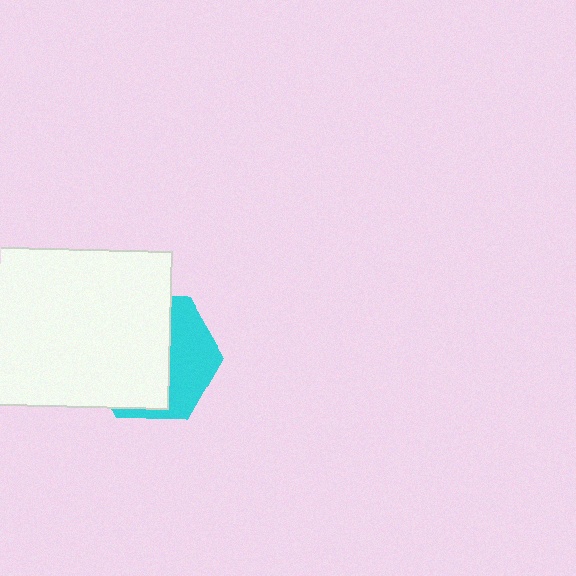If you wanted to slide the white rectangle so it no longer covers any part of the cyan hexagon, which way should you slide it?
Slide it left — that is the most direct way to separate the two shapes.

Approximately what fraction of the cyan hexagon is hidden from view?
Roughly 62% of the cyan hexagon is hidden behind the white rectangle.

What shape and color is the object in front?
The object in front is a white rectangle.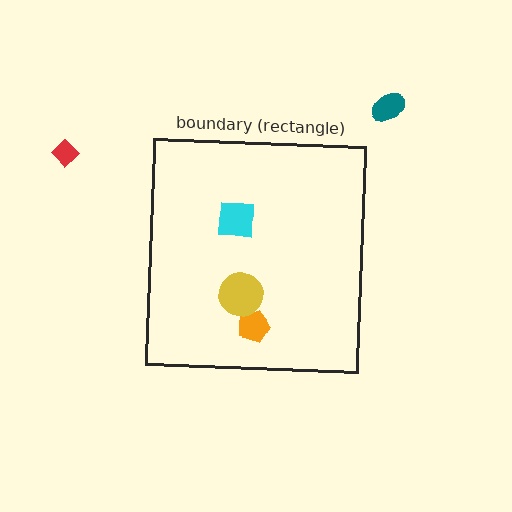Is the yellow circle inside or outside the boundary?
Inside.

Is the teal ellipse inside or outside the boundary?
Outside.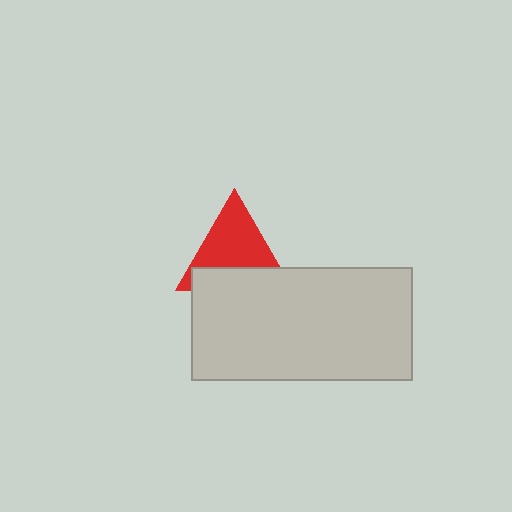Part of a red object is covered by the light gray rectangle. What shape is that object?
It is a triangle.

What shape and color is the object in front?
The object in front is a light gray rectangle.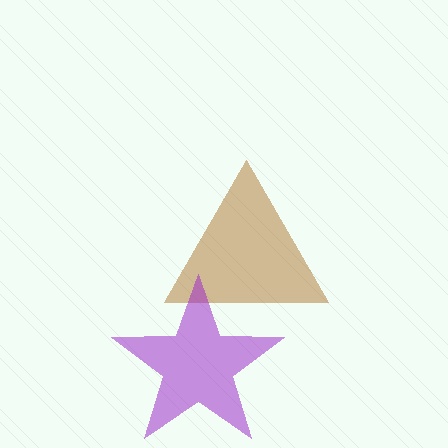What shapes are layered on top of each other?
The layered shapes are: a brown triangle, a purple star.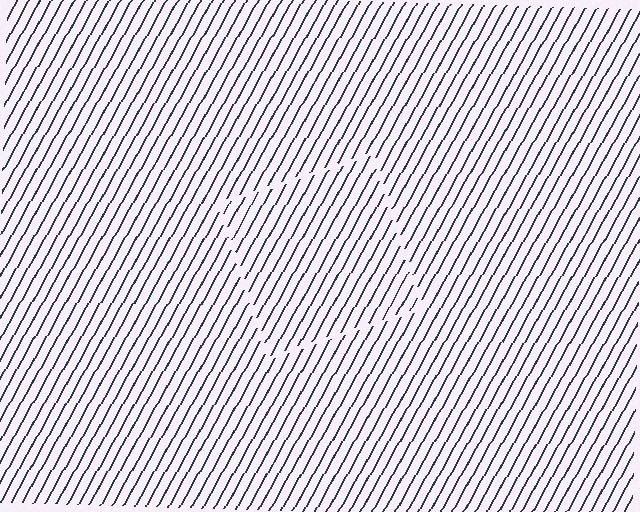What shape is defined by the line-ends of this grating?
An illusory square. The interior of the shape contains the same grating, shifted by half a period — the contour is defined by the phase discontinuity where line-ends from the inner and outer gratings abut.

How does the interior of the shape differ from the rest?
The interior of the shape contains the same grating, shifted by half a period — the contour is defined by the phase discontinuity where line-ends from the inner and outer gratings abut.